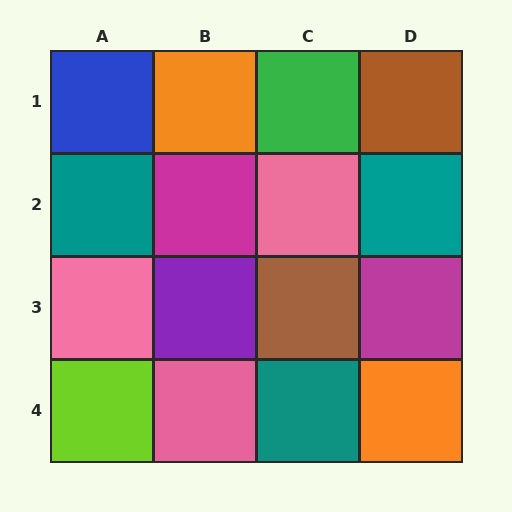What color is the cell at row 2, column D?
Teal.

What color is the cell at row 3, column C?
Brown.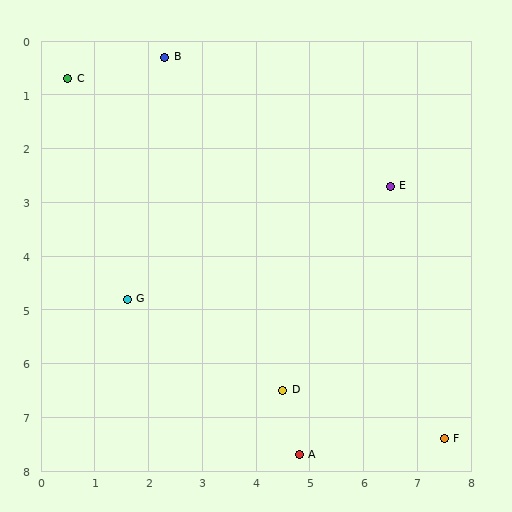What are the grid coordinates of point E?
Point E is at approximately (6.5, 2.7).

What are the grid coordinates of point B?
Point B is at approximately (2.3, 0.3).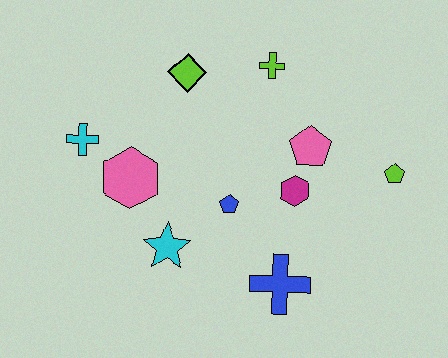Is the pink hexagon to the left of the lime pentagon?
Yes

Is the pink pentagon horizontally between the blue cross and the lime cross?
No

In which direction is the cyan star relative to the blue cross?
The cyan star is to the left of the blue cross.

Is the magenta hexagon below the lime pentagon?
Yes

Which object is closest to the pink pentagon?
The magenta hexagon is closest to the pink pentagon.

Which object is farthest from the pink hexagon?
The lime pentagon is farthest from the pink hexagon.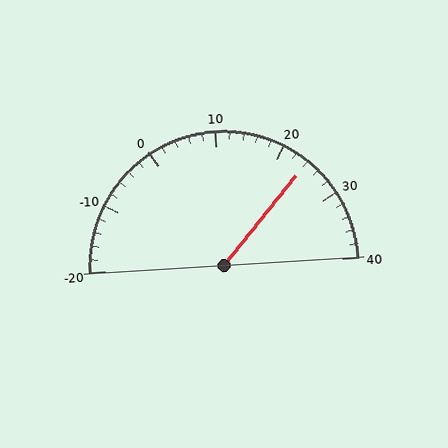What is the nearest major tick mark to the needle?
The nearest major tick mark is 20.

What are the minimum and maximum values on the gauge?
The gauge ranges from -20 to 40.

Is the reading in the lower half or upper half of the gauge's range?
The reading is in the upper half of the range (-20 to 40).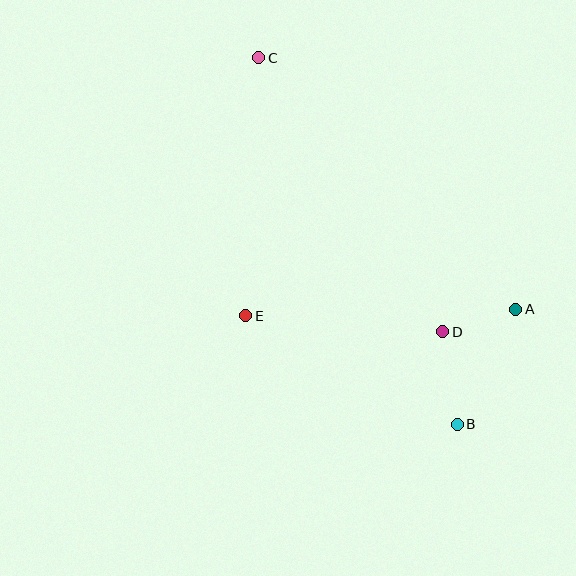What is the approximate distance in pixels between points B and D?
The distance between B and D is approximately 94 pixels.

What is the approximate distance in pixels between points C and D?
The distance between C and D is approximately 330 pixels.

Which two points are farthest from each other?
Points B and C are farthest from each other.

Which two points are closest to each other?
Points A and D are closest to each other.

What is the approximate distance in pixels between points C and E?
The distance between C and E is approximately 258 pixels.